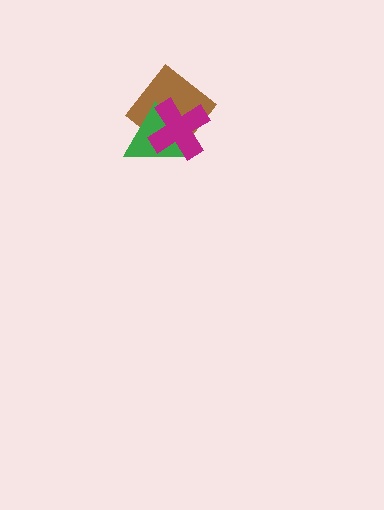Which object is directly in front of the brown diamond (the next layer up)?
The green triangle is directly in front of the brown diamond.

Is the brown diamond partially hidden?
Yes, it is partially covered by another shape.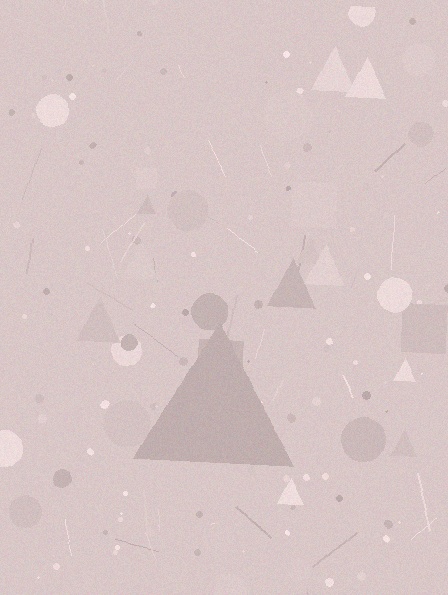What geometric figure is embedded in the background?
A triangle is embedded in the background.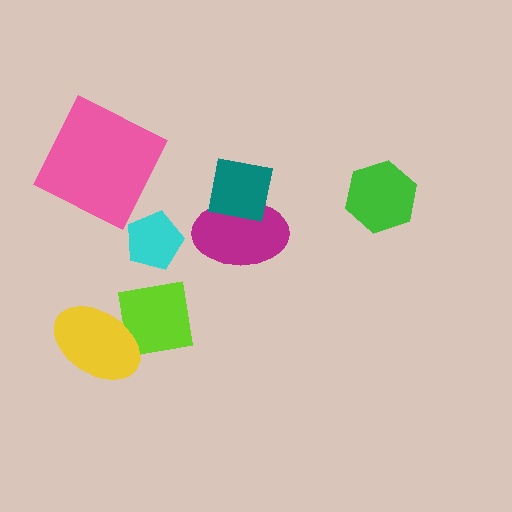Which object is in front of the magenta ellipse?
The teal square is in front of the magenta ellipse.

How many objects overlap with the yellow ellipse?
1 object overlaps with the yellow ellipse.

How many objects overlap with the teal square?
1 object overlaps with the teal square.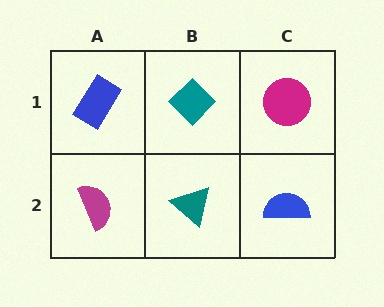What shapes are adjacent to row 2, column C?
A magenta circle (row 1, column C), a teal triangle (row 2, column B).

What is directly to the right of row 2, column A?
A teal triangle.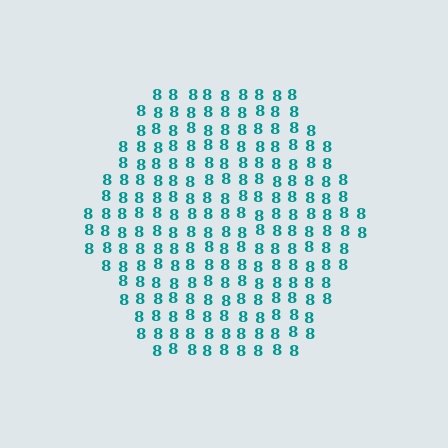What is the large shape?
The large shape is a hexagon.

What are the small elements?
The small elements are digit 8's.